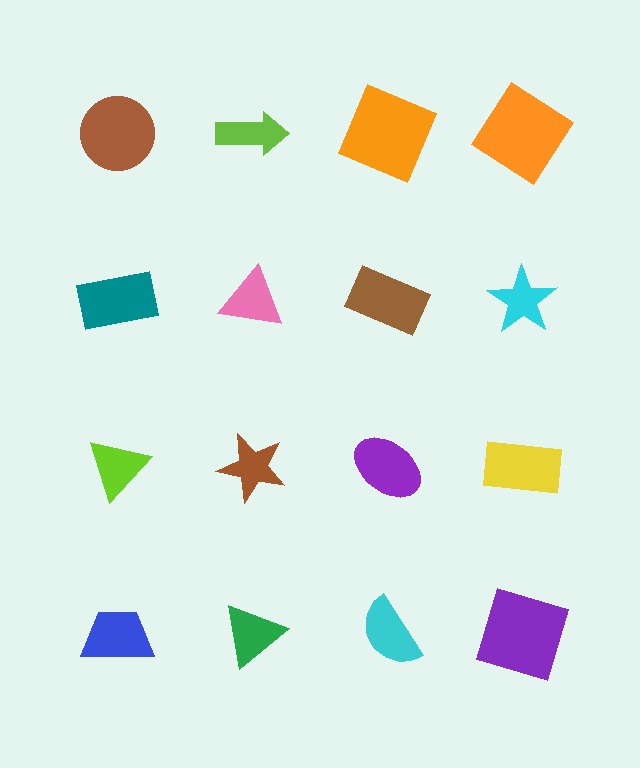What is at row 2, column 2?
A pink triangle.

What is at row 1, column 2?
A lime arrow.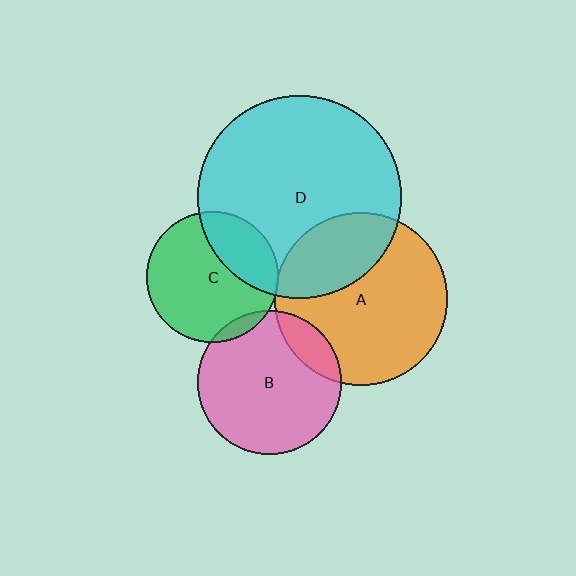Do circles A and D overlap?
Yes.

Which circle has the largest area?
Circle D (cyan).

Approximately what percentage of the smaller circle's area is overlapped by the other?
Approximately 30%.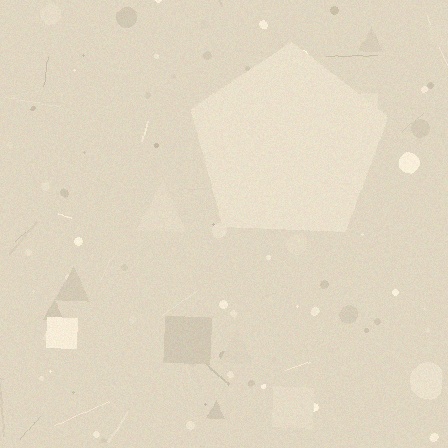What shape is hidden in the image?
A pentagon is hidden in the image.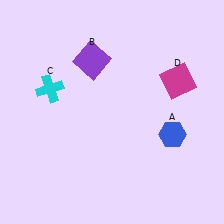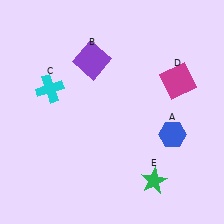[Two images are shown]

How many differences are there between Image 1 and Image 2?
There is 1 difference between the two images.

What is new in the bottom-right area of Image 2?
A green star (E) was added in the bottom-right area of Image 2.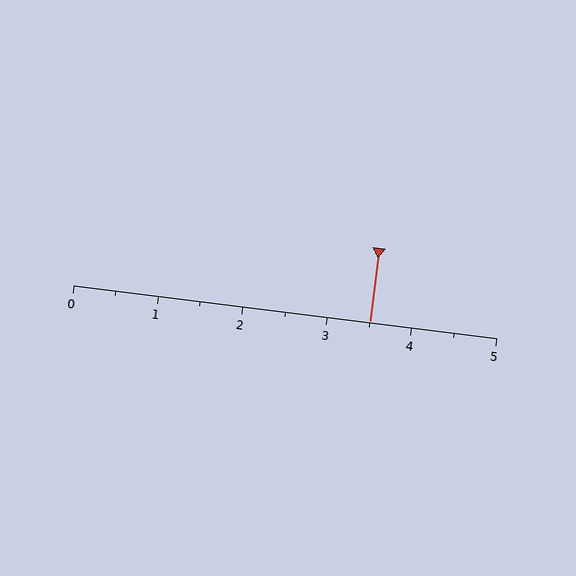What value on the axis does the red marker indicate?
The marker indicates approximately 3.5.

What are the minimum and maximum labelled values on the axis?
The axis runs from 0 to 5.